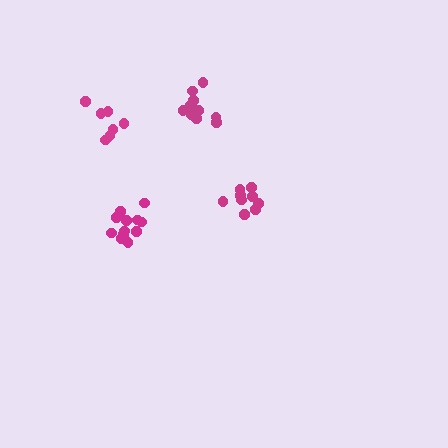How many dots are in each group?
Group 1: 13 dots, Group 2: 9 dots, Group 3: 11 dots, Group 4: 7 dots (40 total).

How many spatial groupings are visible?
There are 4 spatial groupings.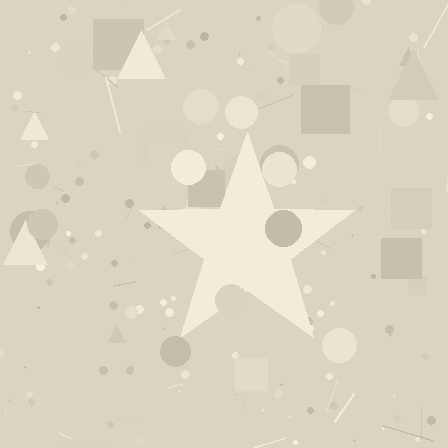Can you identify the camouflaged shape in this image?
The camouflaged shape is a star.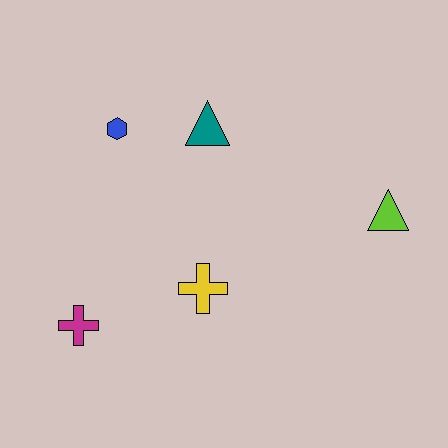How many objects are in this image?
There are 5 objects.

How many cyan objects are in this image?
There are no cyan objects.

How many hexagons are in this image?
There is 1 hexagon.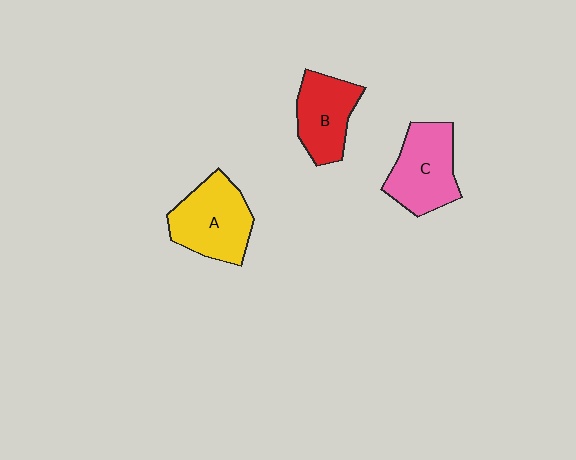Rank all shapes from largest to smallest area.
From largest to smallest: A (yellow), C (pink), B (red).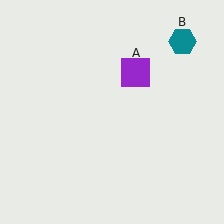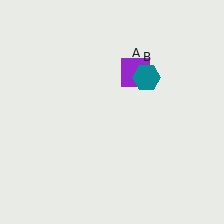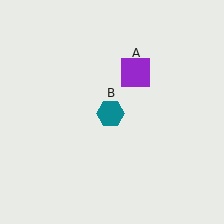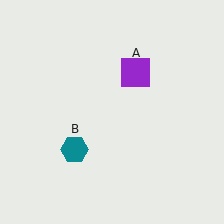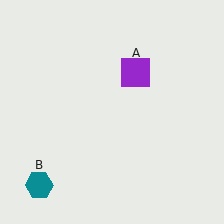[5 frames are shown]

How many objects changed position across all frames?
1 object changed position: teal hexagon (object B).